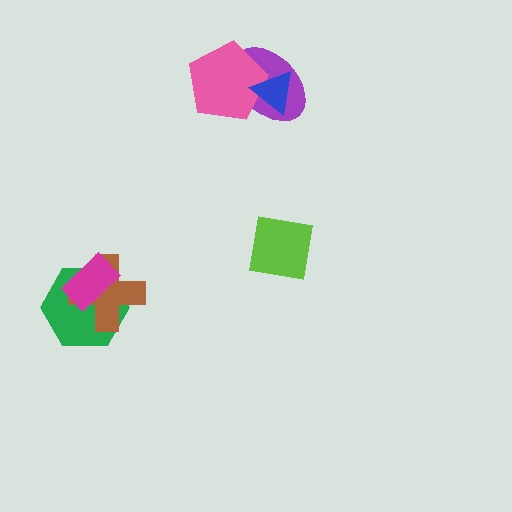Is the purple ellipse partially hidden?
Yes, it is partially covered by another shape.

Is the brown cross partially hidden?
Yes, it is partially covered by another shape.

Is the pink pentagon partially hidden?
Yes, it is partially covered by another shape.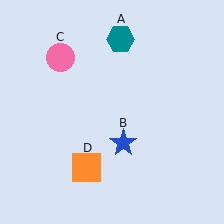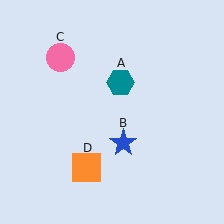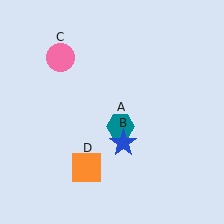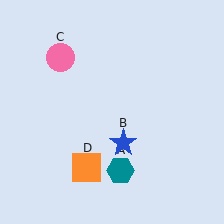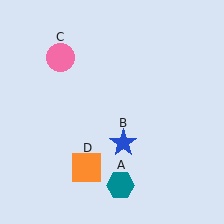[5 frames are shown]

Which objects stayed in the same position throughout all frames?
Blue star (object B) and pink circle (object C) and orange square (object D) remained stationary.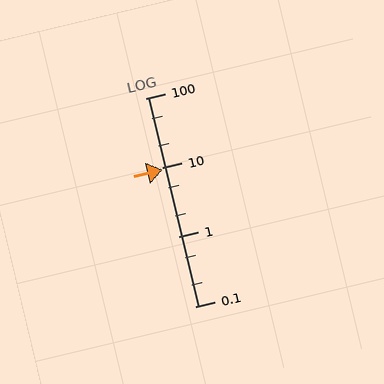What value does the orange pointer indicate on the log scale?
The pointer indicates approximately 9.2.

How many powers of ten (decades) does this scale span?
The scale spans 3 decades, from 0.1 to 100.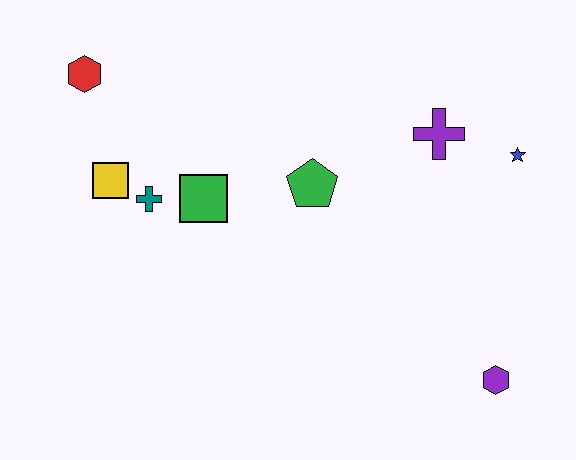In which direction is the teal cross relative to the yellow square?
The teal cross is to the right of the yellow square.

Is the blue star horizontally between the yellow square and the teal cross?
No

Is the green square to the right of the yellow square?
Yes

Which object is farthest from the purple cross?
The red hexagon is farthest from the purple cross.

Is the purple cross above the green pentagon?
Yes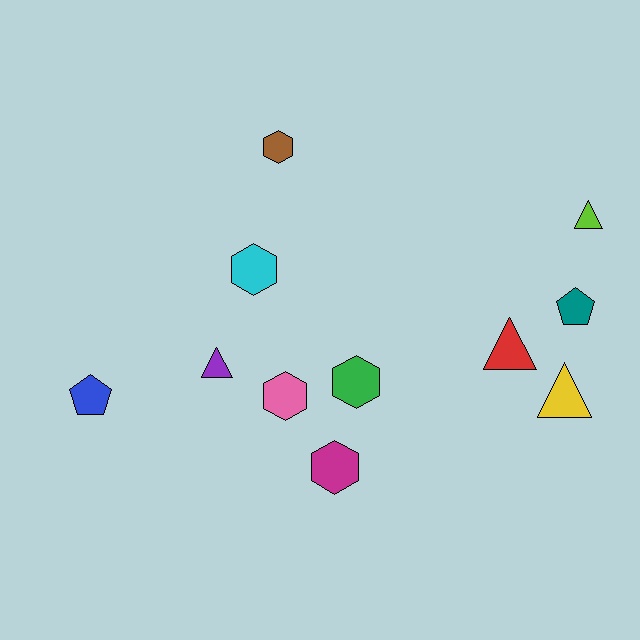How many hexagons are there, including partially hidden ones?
There are 5 hexagons.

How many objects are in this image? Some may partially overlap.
There are 11 objects.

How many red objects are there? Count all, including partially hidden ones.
There is 1 red object.